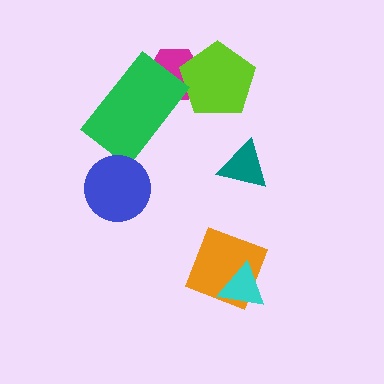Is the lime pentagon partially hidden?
No, no other shape covers it.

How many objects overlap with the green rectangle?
1 object overlaps with the green rectangle.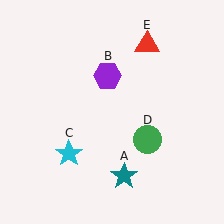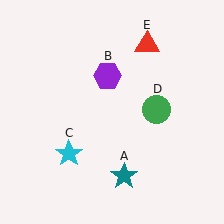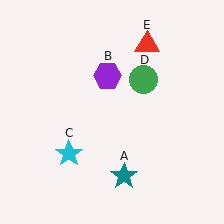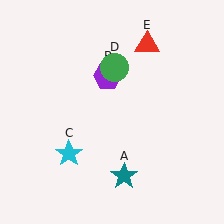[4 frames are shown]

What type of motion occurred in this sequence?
The green circle (object D) rotated counterclockwise around the center of the scene.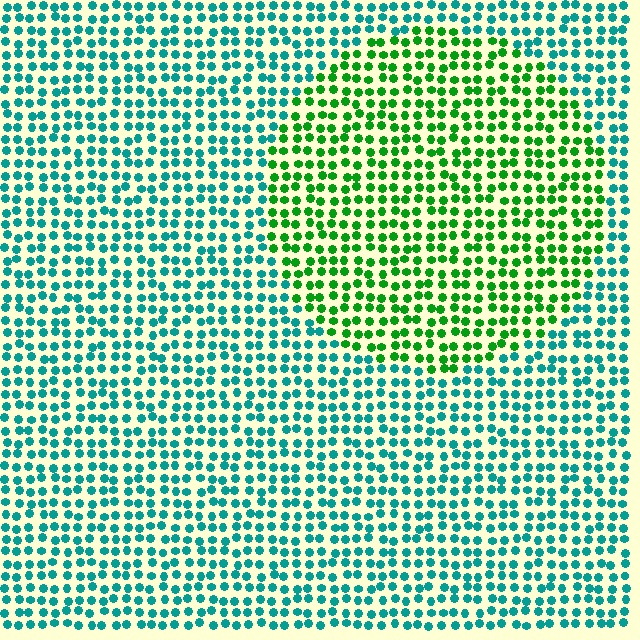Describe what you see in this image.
The image is filled with small teal elements in a uniform arrangement. A circle-shaped region is visible where the elements are tinted to a slightly different hue, forming a subtle color boundary.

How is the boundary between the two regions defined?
The boundary is defined purely by a slight shift in hue (about 50 degrees). Spacing, size, and orientation are identical on both sides.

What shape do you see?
I see a circle.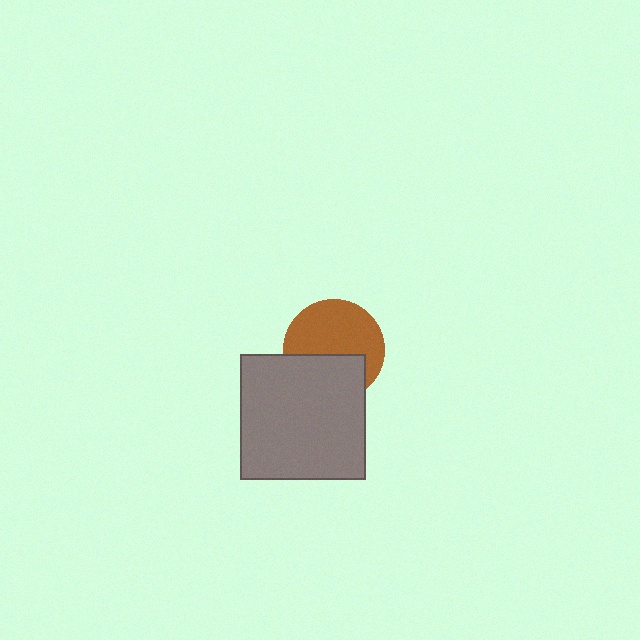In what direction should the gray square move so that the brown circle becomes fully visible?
The gray square should move down. That is the shortest direction to clear the overlap and leave the brown circle fully visible.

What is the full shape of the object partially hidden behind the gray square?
The partially hidden object is a brown circle.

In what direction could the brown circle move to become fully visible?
The brown circle could move up. That would shift it out from behind the gray square entirely.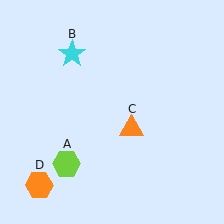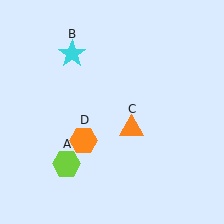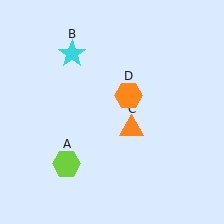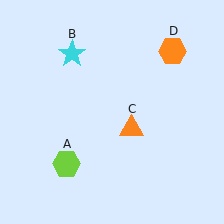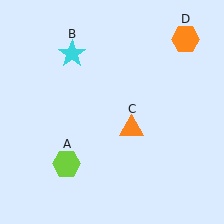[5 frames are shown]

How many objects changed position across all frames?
1 object changed position: orange hexagon (object D).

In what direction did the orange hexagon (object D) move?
The orange hexagon (object D) moved up and to the right.